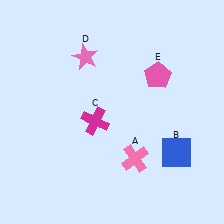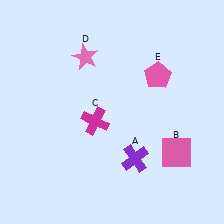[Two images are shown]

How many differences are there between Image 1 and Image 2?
There are 2 differences between the two images.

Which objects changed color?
A changed from pink to purple. B changed from blue to pink.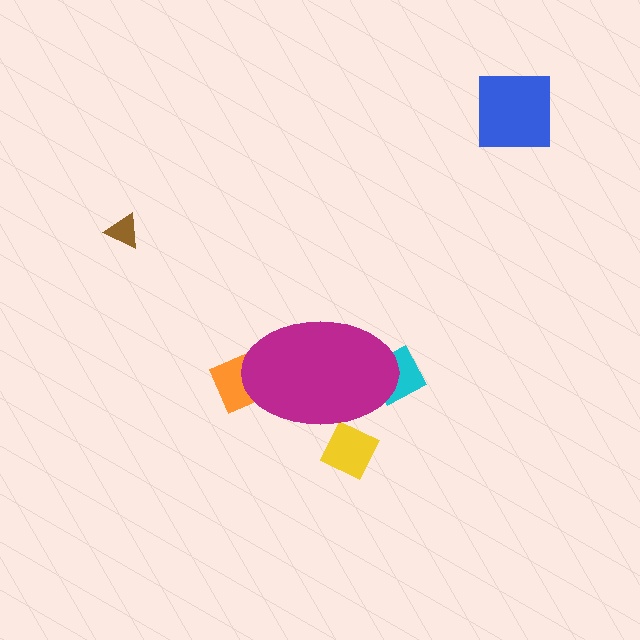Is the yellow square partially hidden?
Yes, the yellow square is partially hidden behind the magenta ellipse.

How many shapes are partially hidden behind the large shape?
3 shapes are partially hidden.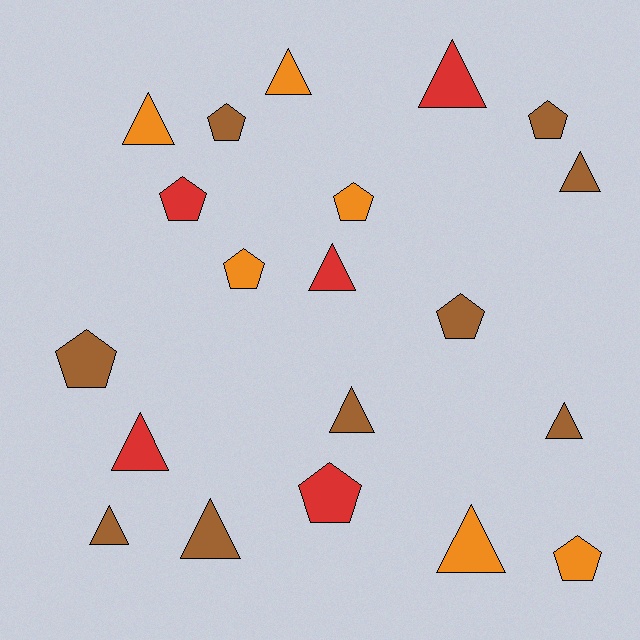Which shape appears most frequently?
Triangle, with 11 objects.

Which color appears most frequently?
Brown, with 9 objects.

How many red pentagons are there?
There are 2 red pentagons.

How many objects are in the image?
There are 20 objects.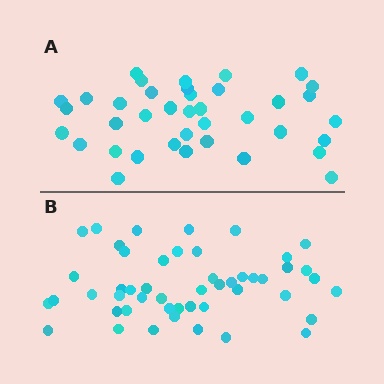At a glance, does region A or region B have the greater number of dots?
Region B (the bottom region) has more dots.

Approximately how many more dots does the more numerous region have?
Region B has roughly 12 or so more dots than region A.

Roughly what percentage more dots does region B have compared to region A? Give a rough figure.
About 30% more.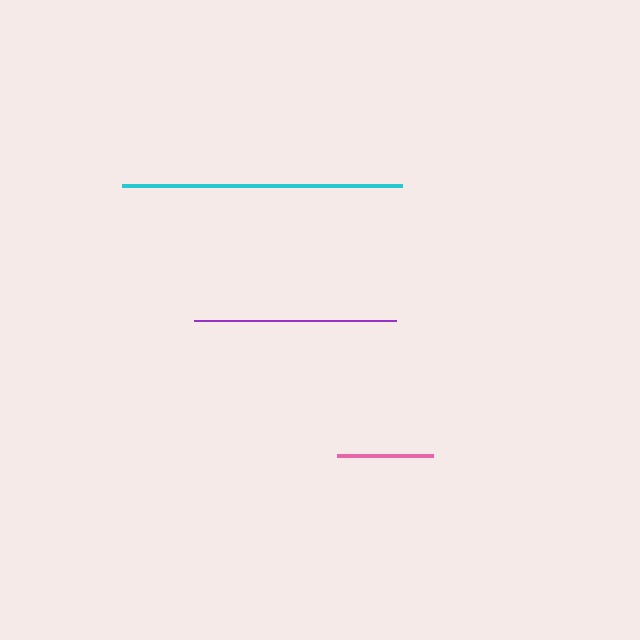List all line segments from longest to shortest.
From longest to shortest: cyan, purple, pink.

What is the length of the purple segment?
The purple segment is approximately 202 pixels long.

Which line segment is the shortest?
The pink line is the shortest at approximately 96 pixels.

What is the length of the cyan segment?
The cyan segment is approximately 281 pixels long.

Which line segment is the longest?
The cyan line is the longest at approximately 281 pixels.